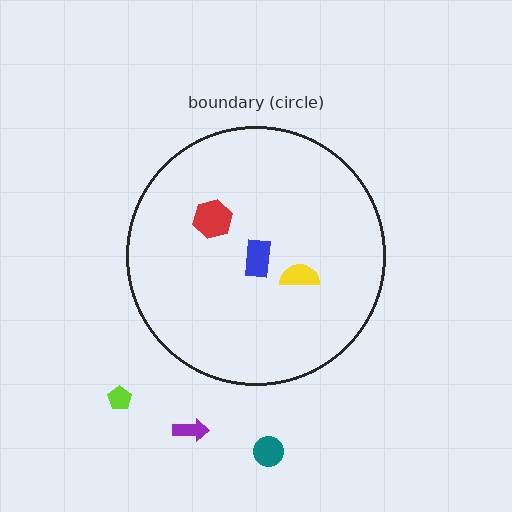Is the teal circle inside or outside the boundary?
Outside.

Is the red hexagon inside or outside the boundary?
Inside.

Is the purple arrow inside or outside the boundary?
Outside.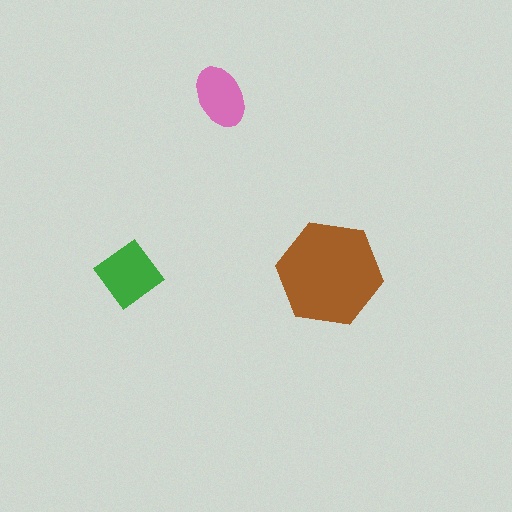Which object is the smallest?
The pink ellipse.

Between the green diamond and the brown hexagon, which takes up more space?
The brown hexagon.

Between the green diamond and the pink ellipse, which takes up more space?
The green diamond.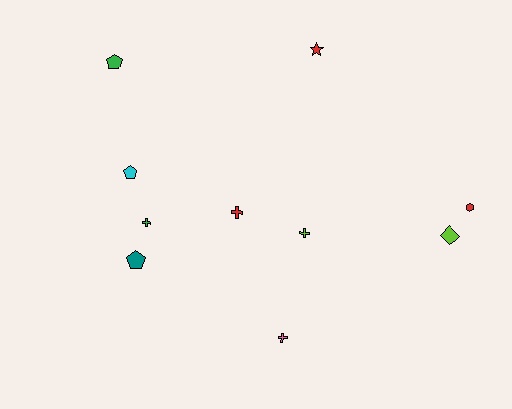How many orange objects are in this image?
There are no orange objects.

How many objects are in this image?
There are 10 objects.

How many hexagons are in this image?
There is 1 hexagon.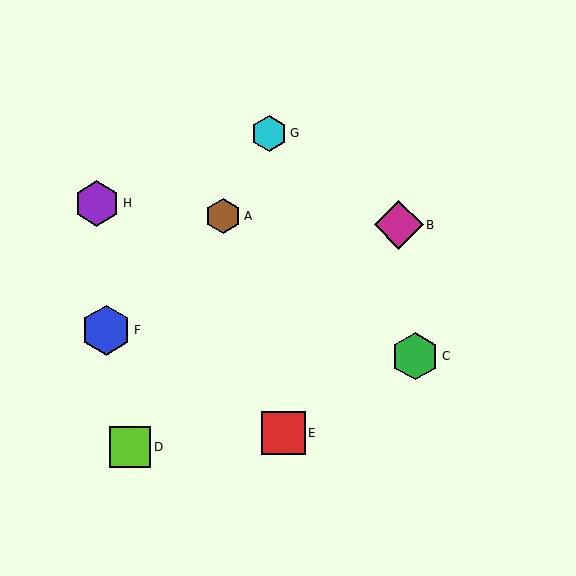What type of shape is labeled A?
Shape A is a brown hexagon.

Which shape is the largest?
The blue hexagon (labeled F) is the largest.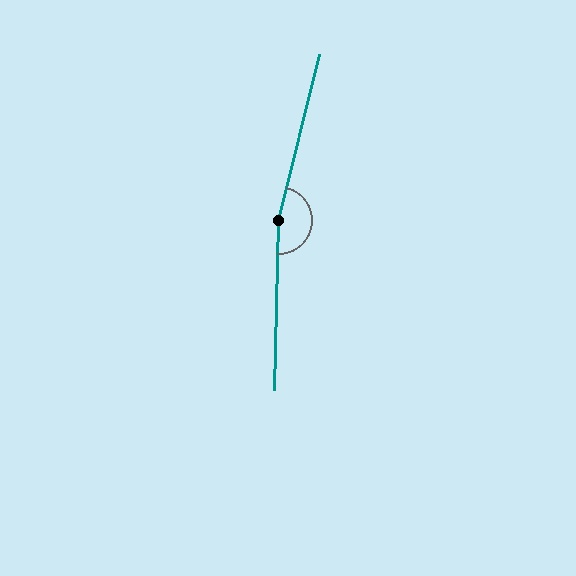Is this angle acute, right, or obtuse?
It is obtuse.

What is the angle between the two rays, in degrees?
Approximately 167 degrees.